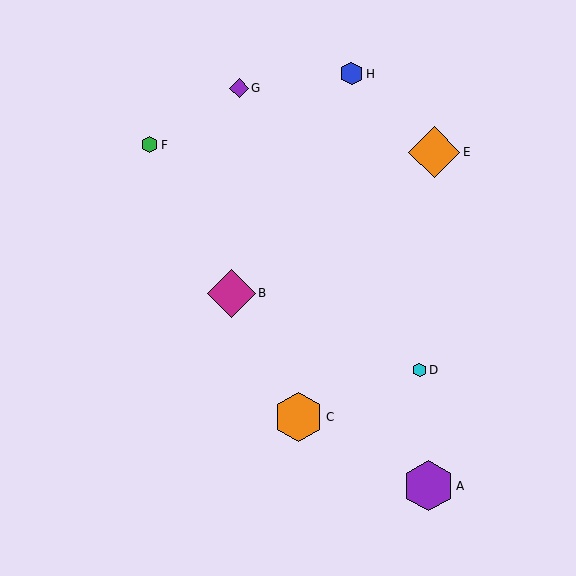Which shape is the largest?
The orange diamond (labeled E) is the largest.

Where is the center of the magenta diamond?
The center of the magenta diamond is at (231, 293).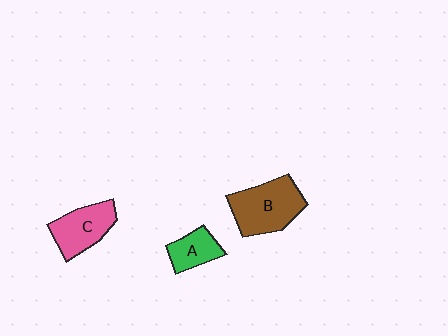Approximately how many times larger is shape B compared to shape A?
Approximately 2.0 times.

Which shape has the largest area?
Shape B (brown).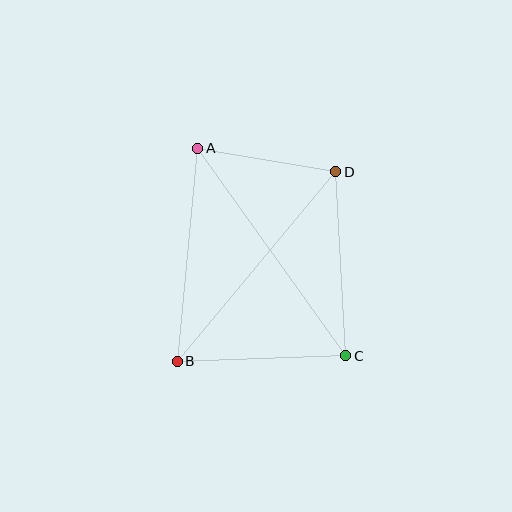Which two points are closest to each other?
Points A and D are closest to each other.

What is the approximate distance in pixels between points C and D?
The distance between C and D is approximately 184 pixels.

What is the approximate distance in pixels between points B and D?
The distance between B and D is approximately 247 pixels.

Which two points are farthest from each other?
Points A and C are farthest from each other.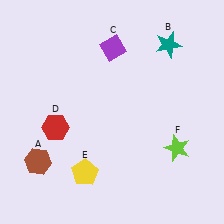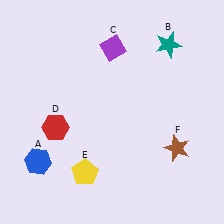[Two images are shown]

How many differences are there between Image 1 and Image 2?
There are 2 differences between the two images.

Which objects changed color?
A changed from brown to blue. F changed from lime to brown.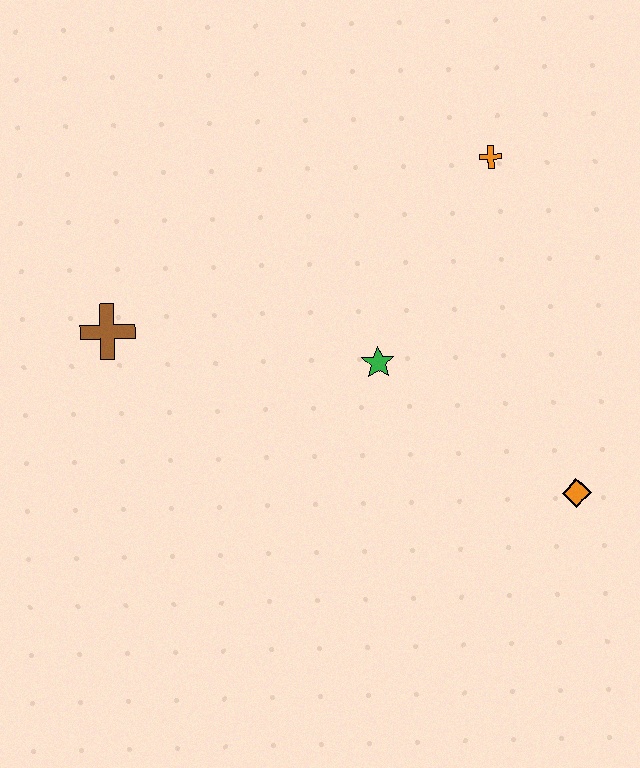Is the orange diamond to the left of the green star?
No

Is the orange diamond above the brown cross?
No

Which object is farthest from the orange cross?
The brown cross is farthest from the orange cross.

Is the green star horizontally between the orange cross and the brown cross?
Yes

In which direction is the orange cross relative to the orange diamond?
The orange cross is above the orange diamond.